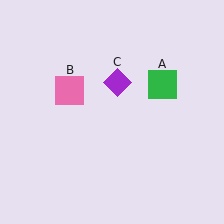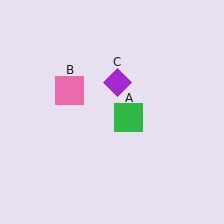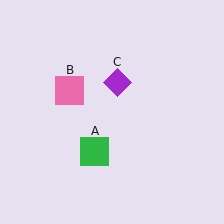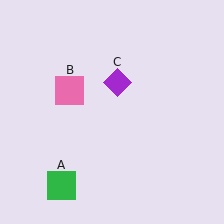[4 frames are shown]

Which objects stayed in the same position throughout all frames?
Pink square (object B) and purple diamond (object C) remained stationary.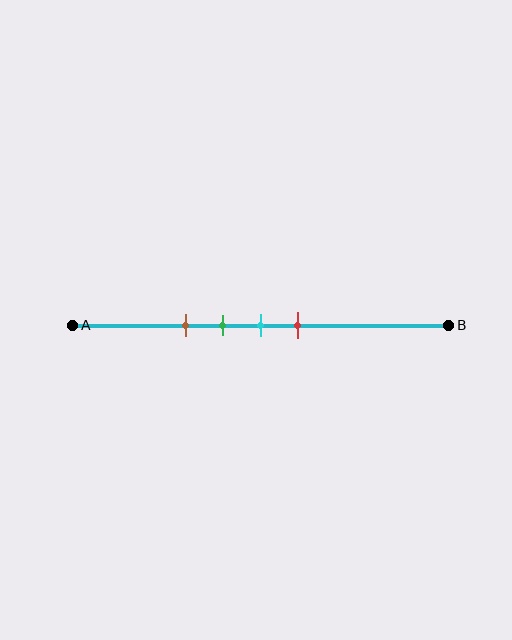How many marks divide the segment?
There are 4 marks dividing the segment.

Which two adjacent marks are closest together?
The green and cyan marks are the closest adjacent pair.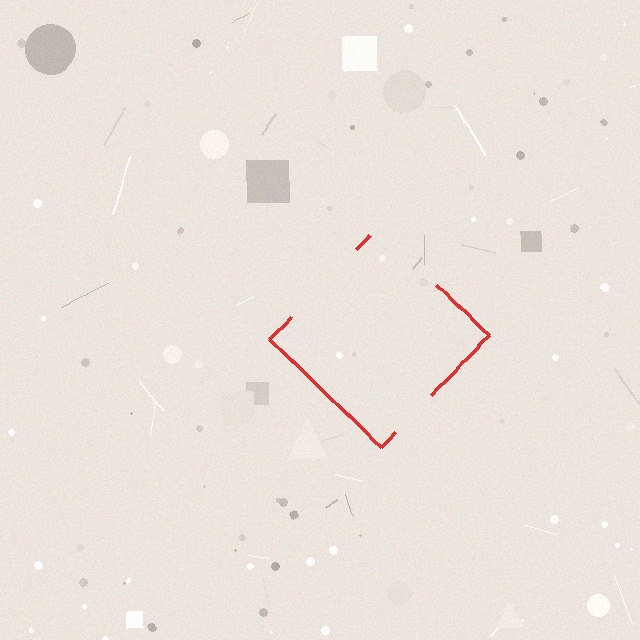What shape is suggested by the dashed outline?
The dashed outline suggests a diamond.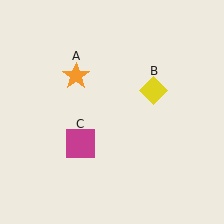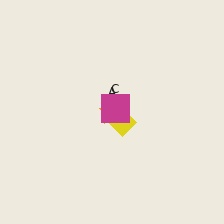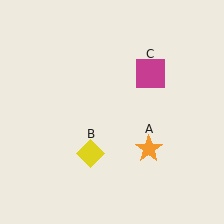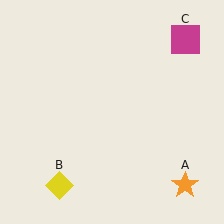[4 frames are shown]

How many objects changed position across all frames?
3 objects changed position: orange star (object A), yellow diamond (object B), magenta square (object C).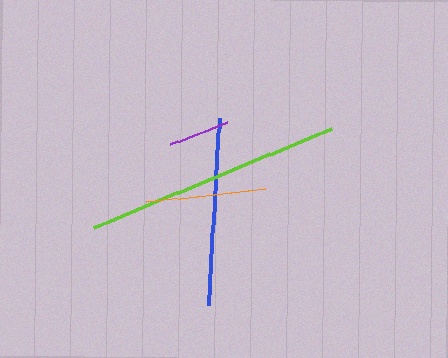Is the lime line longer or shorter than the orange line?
The lime line is longer than the orange line.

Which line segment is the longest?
The lime line is the longest at approximately 257 pixels.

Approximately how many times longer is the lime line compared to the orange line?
The lime line is approximately 2.1 times the length of the orange line.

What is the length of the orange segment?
The orange segment is approximately 120 pixels long.